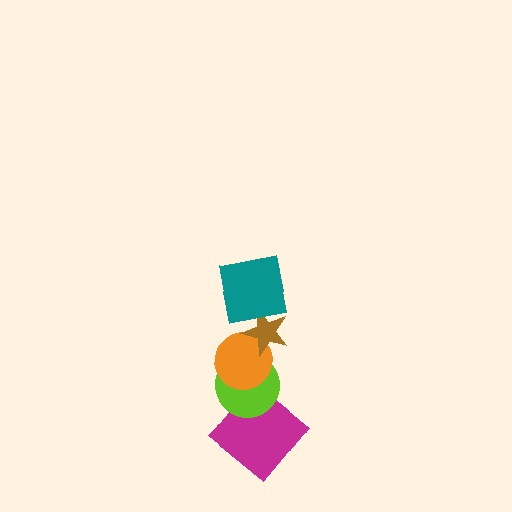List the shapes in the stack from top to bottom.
From top to bottom: the teal square, the brown star, the orange circle, the lime circle, the magenta diamond.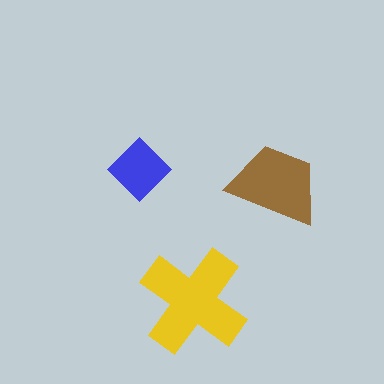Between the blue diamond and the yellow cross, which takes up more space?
The yellow cross.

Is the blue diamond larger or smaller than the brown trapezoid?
Smaller.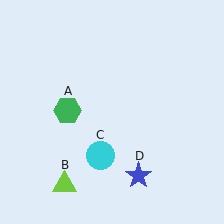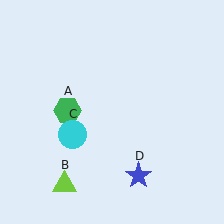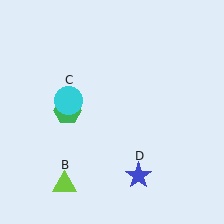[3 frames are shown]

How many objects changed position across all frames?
1 object changed position: cyan circle (object C).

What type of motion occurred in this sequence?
The cyan circle (object C) rotated clockwise around the center of the scene.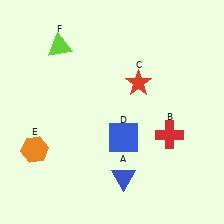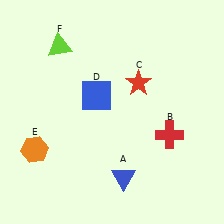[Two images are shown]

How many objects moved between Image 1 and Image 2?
1 object moved between the two images.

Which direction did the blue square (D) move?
The blue square (D) moved up.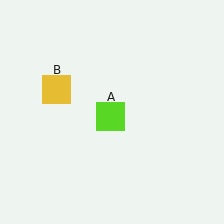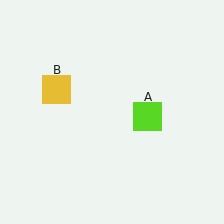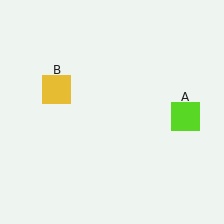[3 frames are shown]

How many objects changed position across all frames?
1 object changed position: lime square (object A).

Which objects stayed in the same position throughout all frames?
Yellow square (object B) remained stationary.